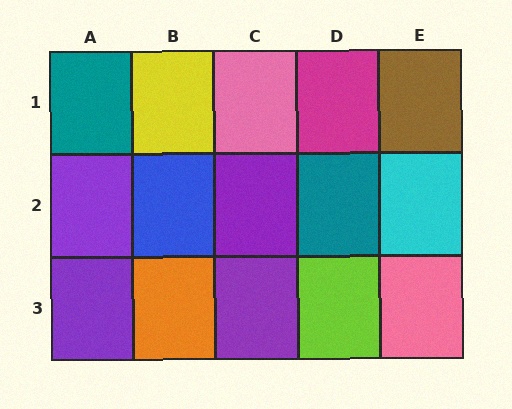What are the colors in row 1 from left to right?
Teal, yellow, pink, magenta, brown.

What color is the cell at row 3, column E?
Pink.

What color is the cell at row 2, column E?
Cyan.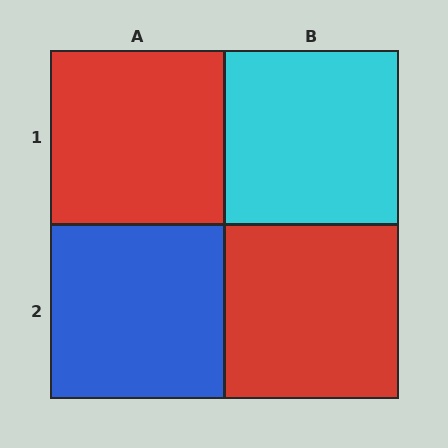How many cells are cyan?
1 cell is cyan.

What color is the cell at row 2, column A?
Blue.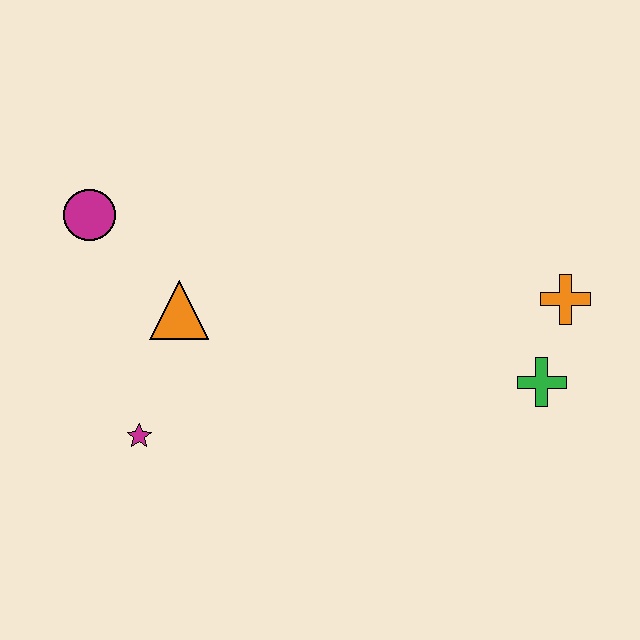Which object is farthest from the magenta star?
The orange cross is farthest from the magenta star.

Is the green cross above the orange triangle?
No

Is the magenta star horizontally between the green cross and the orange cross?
No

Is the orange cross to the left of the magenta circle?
No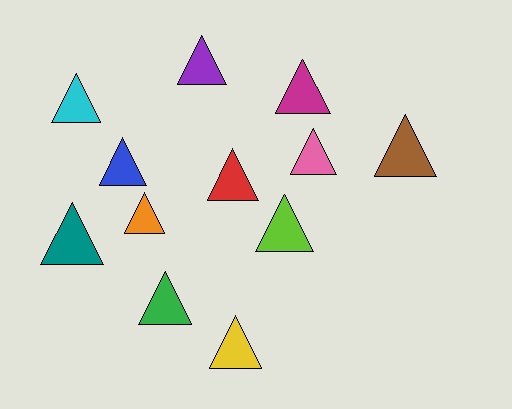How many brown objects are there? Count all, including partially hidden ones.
There is 1 brown object.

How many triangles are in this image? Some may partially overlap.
There are 12 triangles.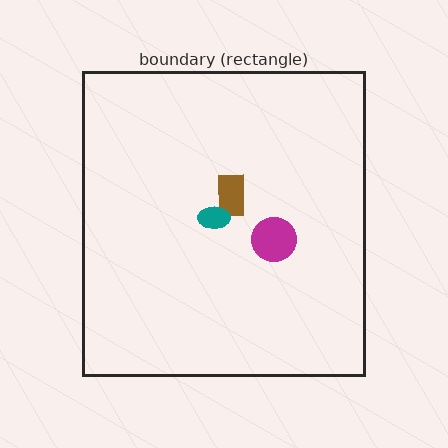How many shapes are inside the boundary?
3 inside, 0 outside.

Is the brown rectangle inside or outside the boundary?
Inside.